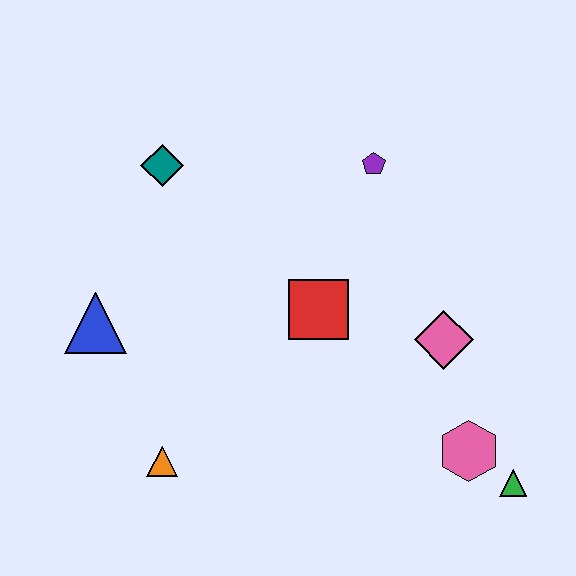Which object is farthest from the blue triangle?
The green triangle is farthest from the blue triangle.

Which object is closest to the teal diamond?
The blue triangle is closest to the teal diamond.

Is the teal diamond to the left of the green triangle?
Yes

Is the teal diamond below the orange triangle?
No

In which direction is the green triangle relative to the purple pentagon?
The green triangle is below the purple pentagon.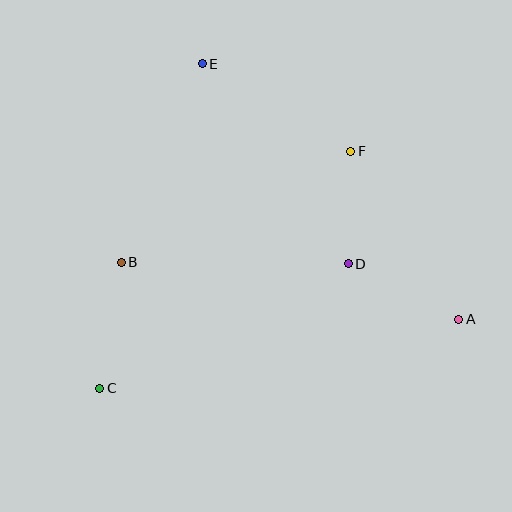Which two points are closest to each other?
Points D and F are closest to each other.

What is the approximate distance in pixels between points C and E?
The distance between C and E is approximately 340 pixels.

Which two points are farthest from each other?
Points A and C are farthest from each other.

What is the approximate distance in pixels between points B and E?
The distance between B and E is approximately 214 pixels.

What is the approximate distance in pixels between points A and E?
The distance between A and E is approximately 362 pixels.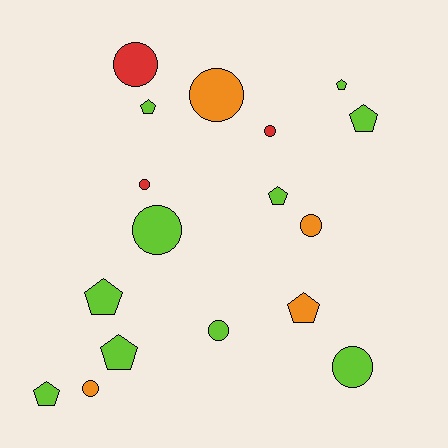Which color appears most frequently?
Lime, with 10 objects.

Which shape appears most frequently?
Circle, with 9 objects.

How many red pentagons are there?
There are no red pentagons.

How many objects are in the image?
There are 17 objects.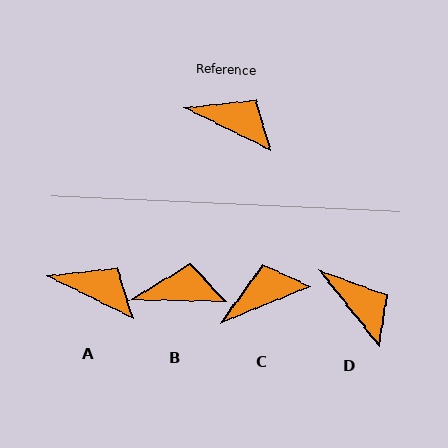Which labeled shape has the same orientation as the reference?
A.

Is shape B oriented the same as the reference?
No, it is off by about 26 degrees.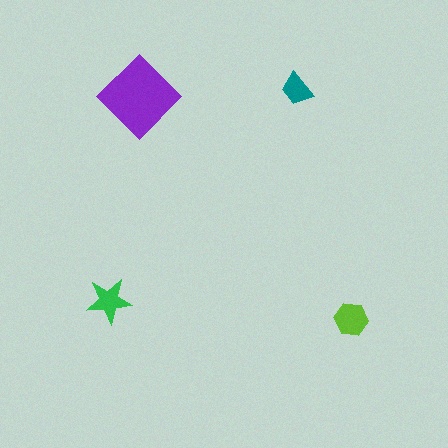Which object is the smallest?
The teal trapezoid.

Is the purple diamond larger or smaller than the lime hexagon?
Larger.